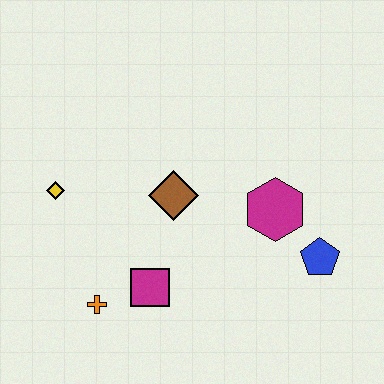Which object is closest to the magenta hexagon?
The blue pentagon is closest to the magenta hexagon.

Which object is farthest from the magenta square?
The blue pentagon is farthest from the magenta square.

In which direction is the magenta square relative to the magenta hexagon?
The magenta square is to the left of the magenta hexagon.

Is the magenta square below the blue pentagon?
Yes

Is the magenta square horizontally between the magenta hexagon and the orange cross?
Yes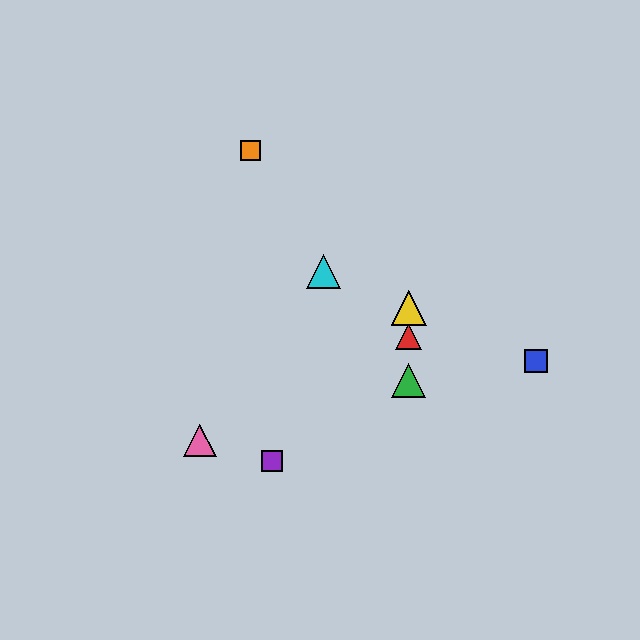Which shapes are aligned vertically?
The red triangle, the green triangle, the yellow triangle are aligned vertically.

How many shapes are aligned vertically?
3 shapes (the red triangle, the green triangle, the yellow triangle) are aligned vertically.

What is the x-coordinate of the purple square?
The purple square is at x≈272.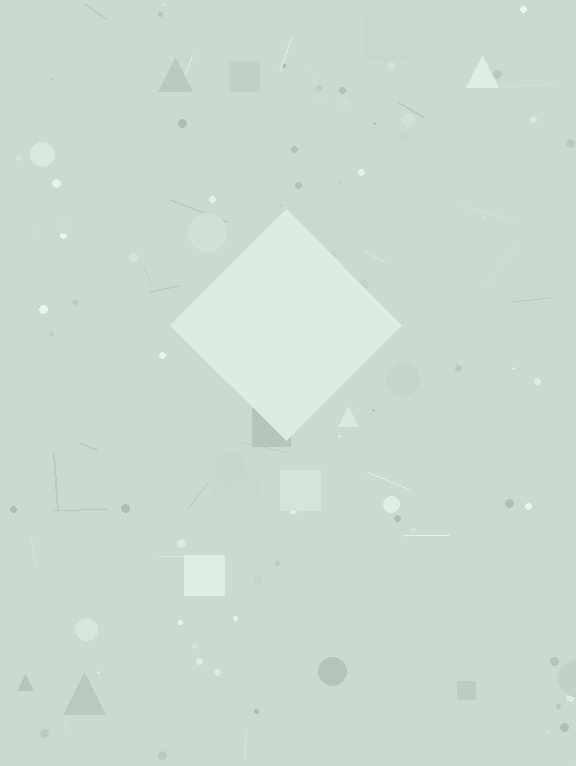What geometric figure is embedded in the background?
A diamond is embedded in the background.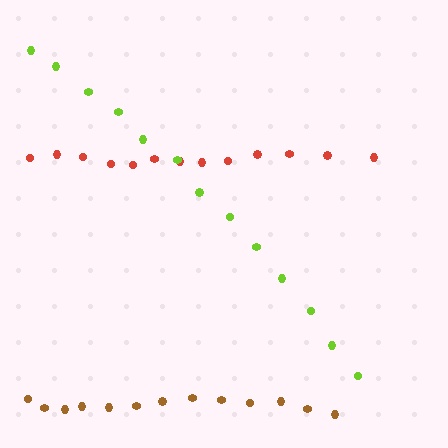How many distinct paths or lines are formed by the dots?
There are 3 distinct paths.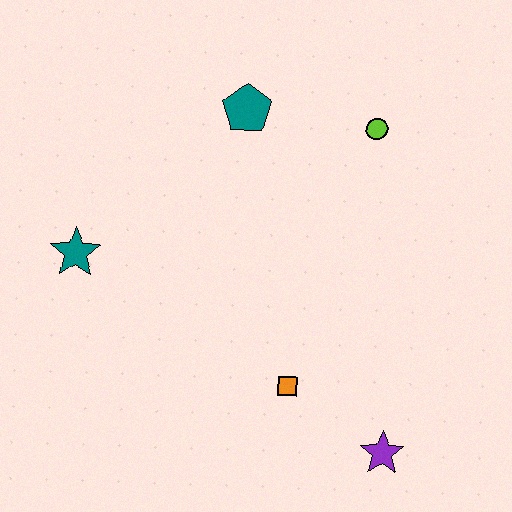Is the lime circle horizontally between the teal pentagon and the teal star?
No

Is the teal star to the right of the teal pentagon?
No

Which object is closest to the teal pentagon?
The lime circle is closest to the teal pentagon.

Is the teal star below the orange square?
No